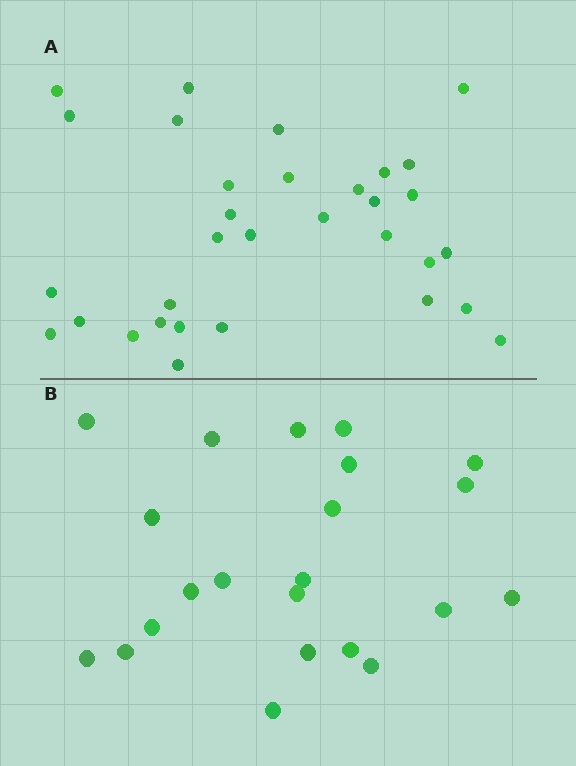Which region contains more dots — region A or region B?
Region A (the top region) has more dots.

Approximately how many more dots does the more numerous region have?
Region A has roughly 10 or so more dots than region B.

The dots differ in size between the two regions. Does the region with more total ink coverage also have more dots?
No. Region B has more total ink coverage because its dots are larger, but region A actually contains more individual dots. Total area can be misleading — the number of items is what matters here.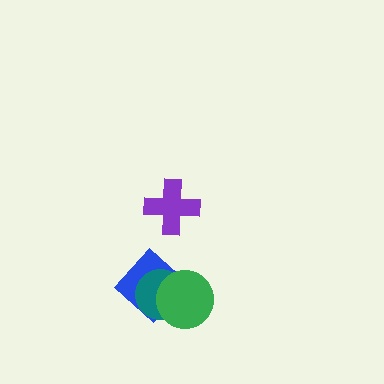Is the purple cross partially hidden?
No, no other shape covers it.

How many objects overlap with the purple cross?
0 objects overlap with the purple cross.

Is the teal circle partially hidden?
Yes, it is partially covered by another shape.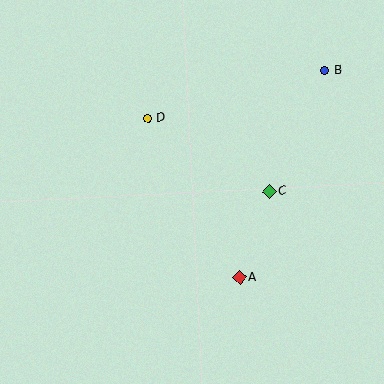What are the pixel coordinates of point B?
Point B is at (325, 71).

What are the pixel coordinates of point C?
Point C is at (269, 192).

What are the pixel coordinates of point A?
Point A is at (239, 277).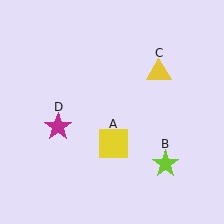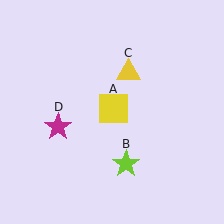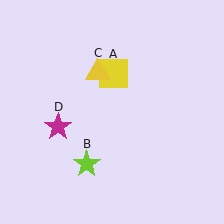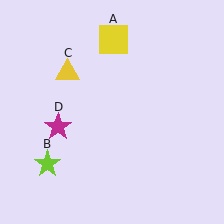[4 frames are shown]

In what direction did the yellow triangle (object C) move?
The yellow triangle (object C) moved left.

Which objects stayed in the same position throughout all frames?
Magenta star (object D) remained stationary.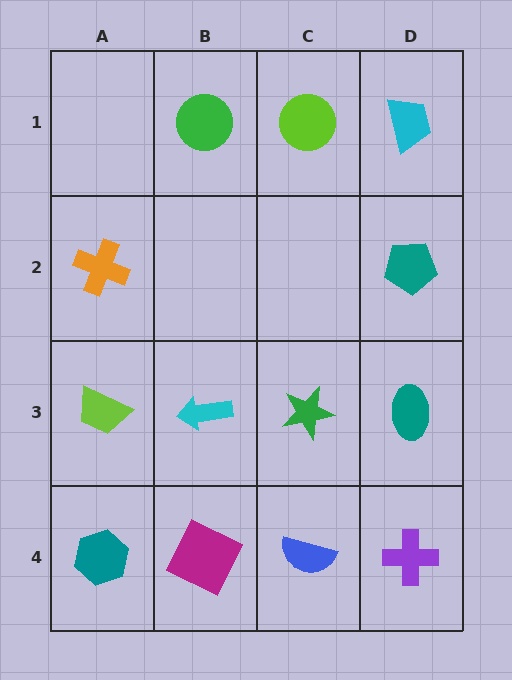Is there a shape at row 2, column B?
No, that cell is empty.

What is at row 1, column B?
A green circle.